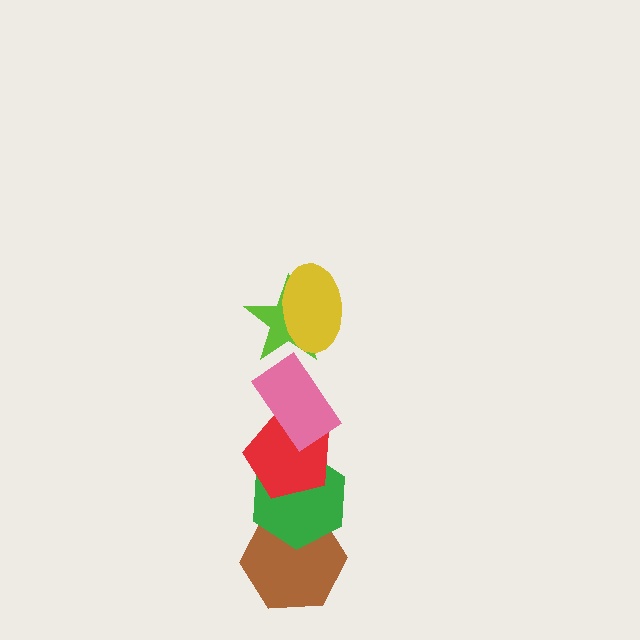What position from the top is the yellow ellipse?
The yellow ellipse is 1st from the top.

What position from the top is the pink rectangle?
The pink rectangle is 3rd from the top.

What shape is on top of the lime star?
The yellow ellipse is on top of the lime star.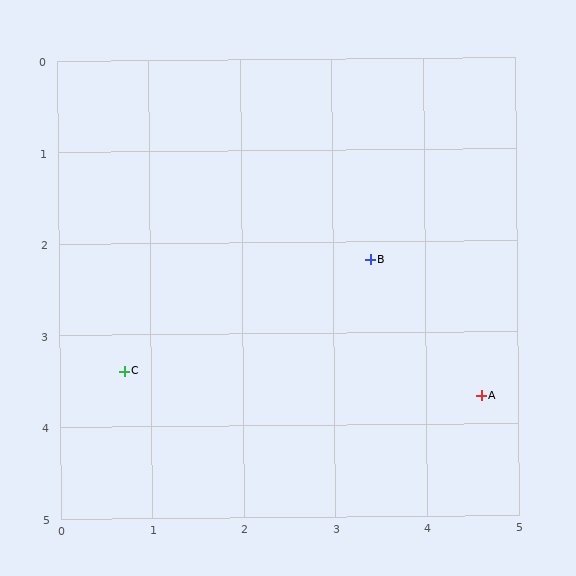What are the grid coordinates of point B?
Point B is at approximately (3.4, 2.2).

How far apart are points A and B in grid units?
Points A and B are about 1.9 grid units apart.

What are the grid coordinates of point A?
Point A is at approximately (4.6, 3.7).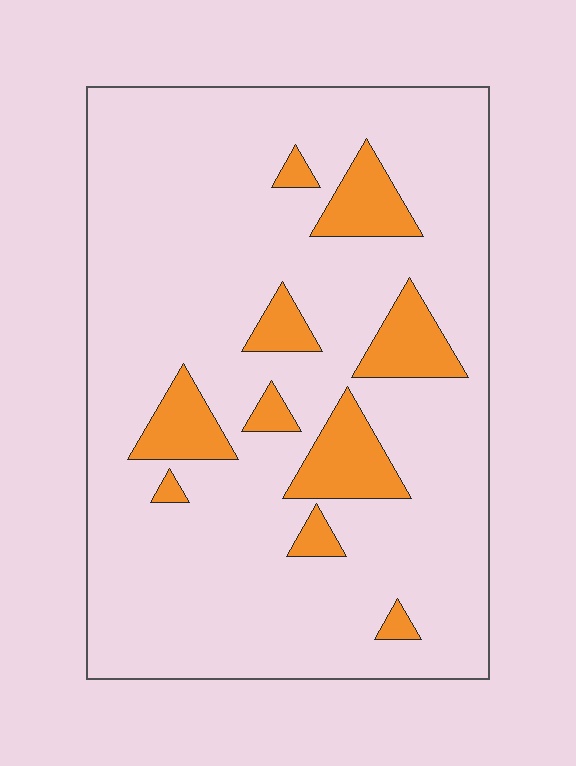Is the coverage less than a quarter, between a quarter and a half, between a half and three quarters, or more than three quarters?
Less than a quarter.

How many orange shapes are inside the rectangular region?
10.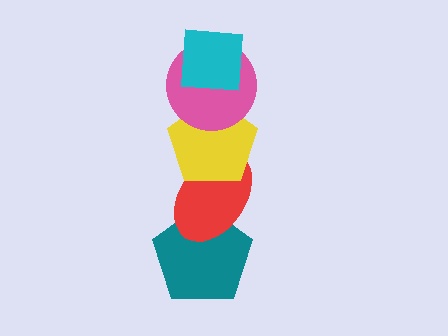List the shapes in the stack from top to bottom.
From top to bottom: the cyan square, the pink circle, the yellow pentagon, the red ellipse, the teal pentagon.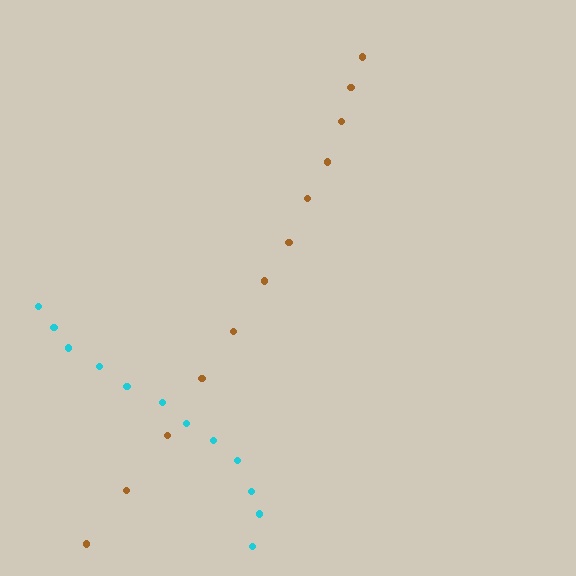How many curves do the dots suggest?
There are 2 distinct paths.